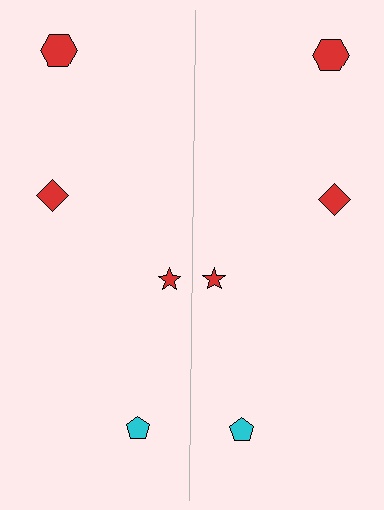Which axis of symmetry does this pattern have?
The pattern has a vertical axis of symmetry running through the center of the image.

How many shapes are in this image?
There are 8 shapes in this image.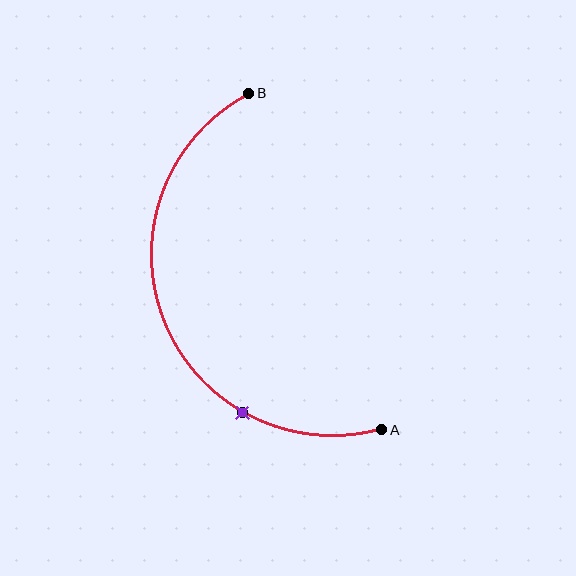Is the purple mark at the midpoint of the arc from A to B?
No. The purple mark lies on the arc but is closer to endpoint A. The arc midpoint would be at the point on the curve equidistant along the arc from both A and B.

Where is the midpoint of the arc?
The arc midpoint is the point on the curve farthest from the straight line joining A and B. It sits to the left of that line.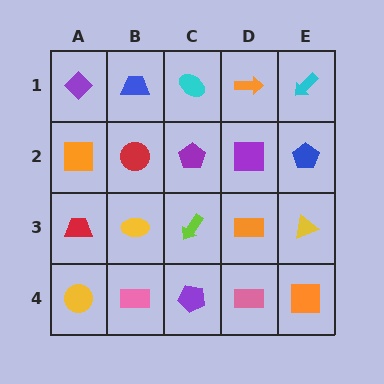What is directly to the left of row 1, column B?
A purple diamond.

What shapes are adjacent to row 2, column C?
A cyan ellipse (row 1, column C), a lime arrow (row 3, column C), a red circle (row 2, column B), a purple square (row 2, column D).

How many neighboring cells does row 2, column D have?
4.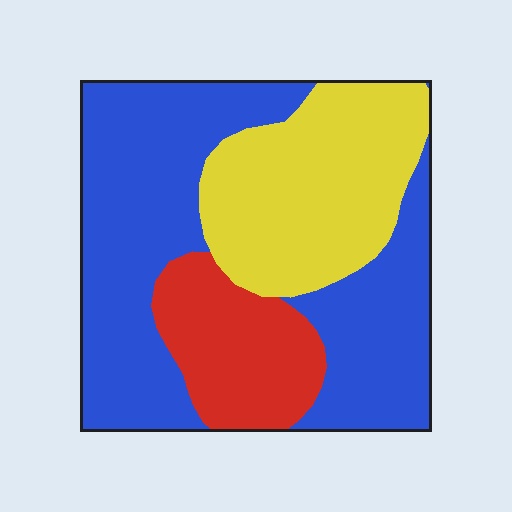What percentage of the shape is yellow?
Yellow covers about 30% of the shape.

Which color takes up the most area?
Blue, at roughly 55%.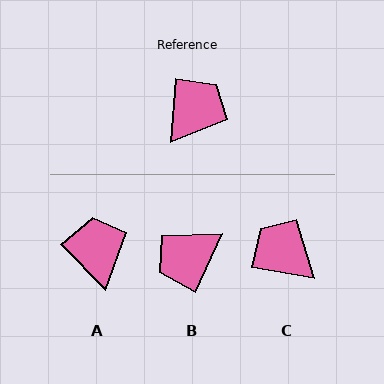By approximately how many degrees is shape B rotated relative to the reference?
Approximately 160 degrees counter-clockwise.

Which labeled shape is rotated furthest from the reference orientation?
B, about 160 degrees away.